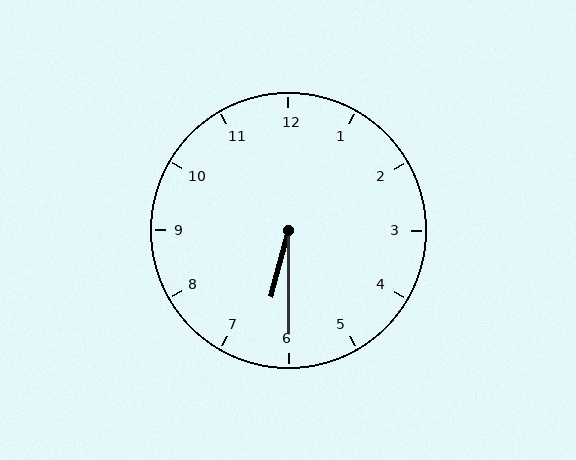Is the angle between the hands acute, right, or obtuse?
It is acute.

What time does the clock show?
6:30.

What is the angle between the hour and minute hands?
Approximately 15 degrees.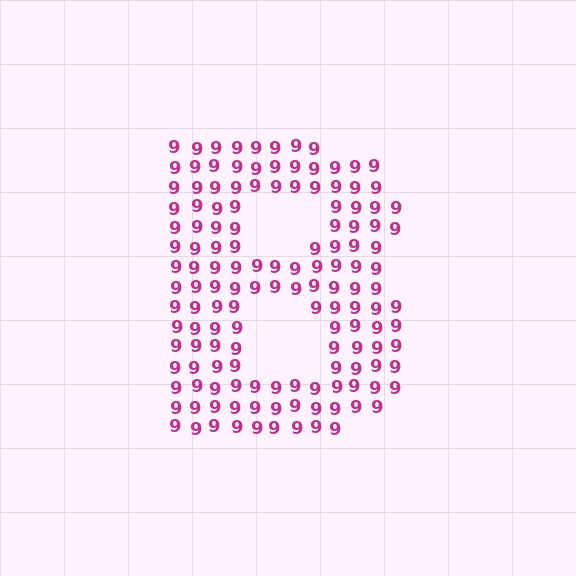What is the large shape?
The large shape is the letter B.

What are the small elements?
The small elements are digit 9's.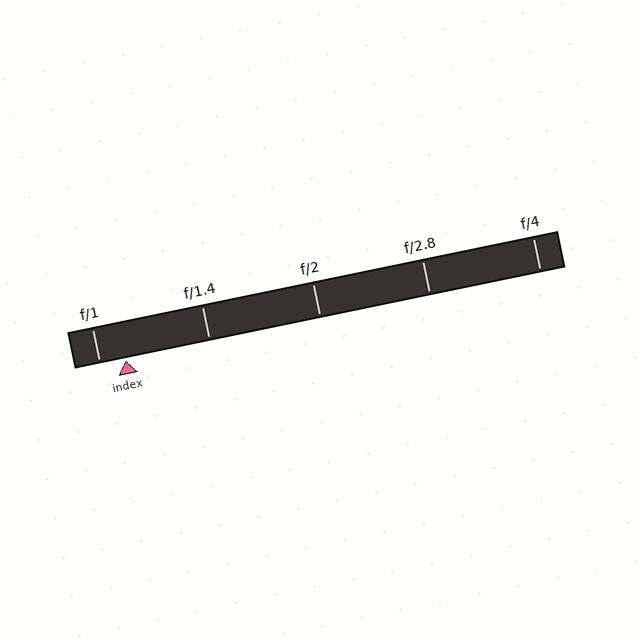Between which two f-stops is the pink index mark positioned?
The index mark is between f/1 and f/1.4.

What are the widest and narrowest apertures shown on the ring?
The widest aperture shown is f/1 and the narrowest is f/4.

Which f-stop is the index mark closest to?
The index mark is closest to f/1.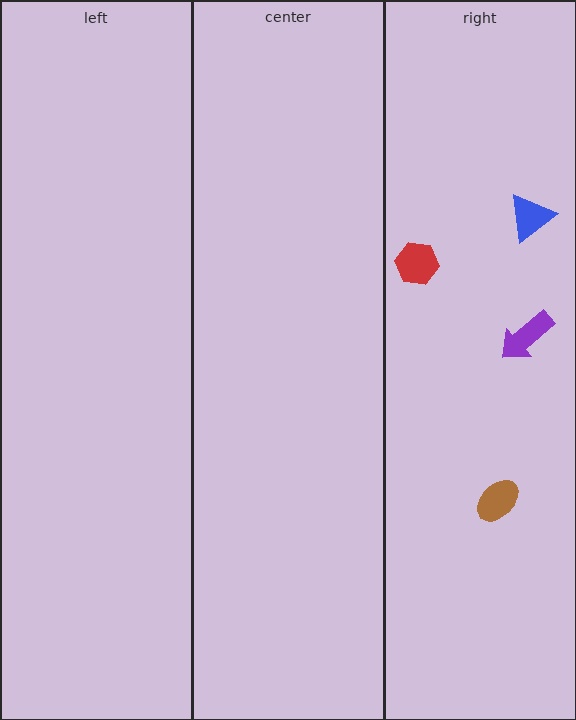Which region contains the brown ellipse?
The right region.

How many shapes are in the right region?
4.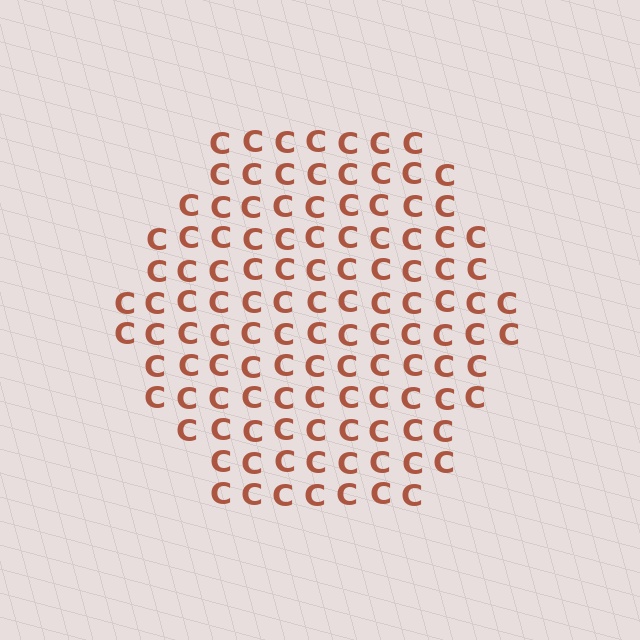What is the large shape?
The large shape is a hexagon.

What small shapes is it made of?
It is made of small letter C's.